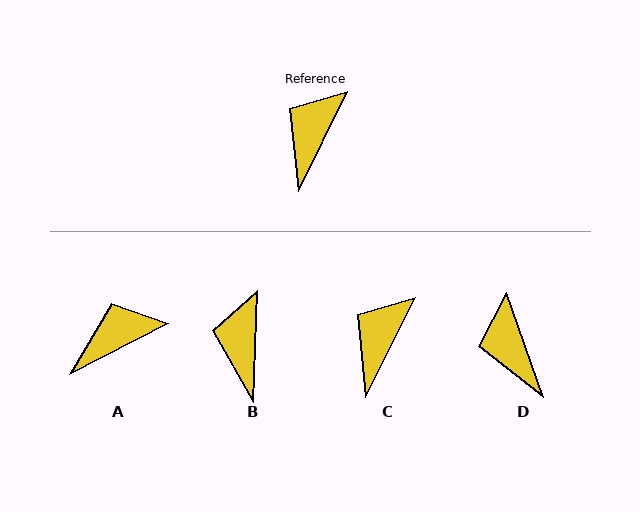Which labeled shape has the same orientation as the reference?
C.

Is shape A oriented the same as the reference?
No, it is off by about 36 degrees.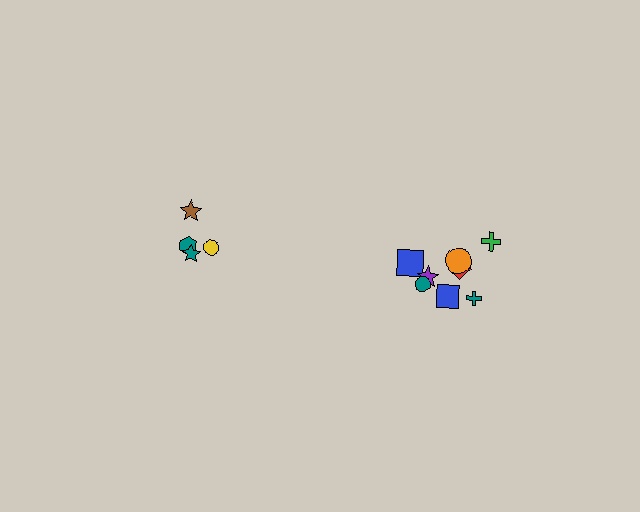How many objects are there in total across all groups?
There are 12 objects.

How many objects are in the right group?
There are 8 objects.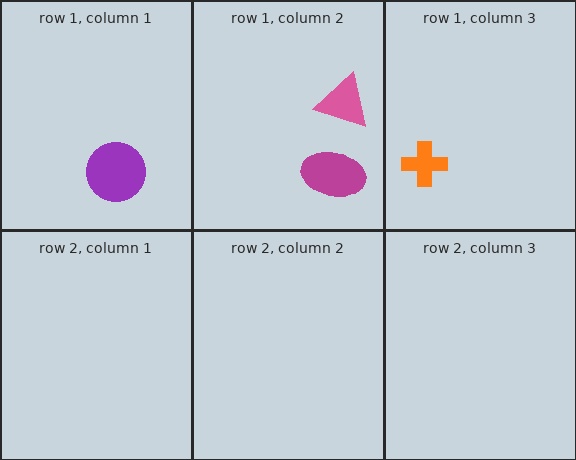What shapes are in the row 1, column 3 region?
The orange cross.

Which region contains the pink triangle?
The row 1, column 2 region.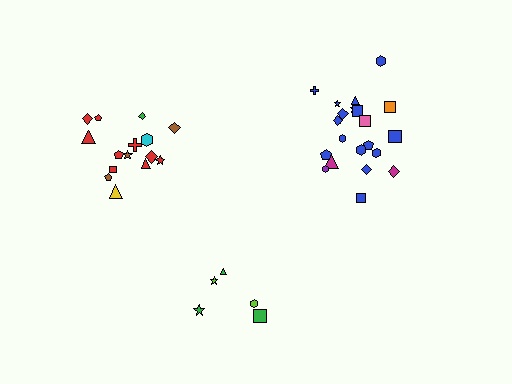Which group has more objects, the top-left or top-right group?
The top-right group.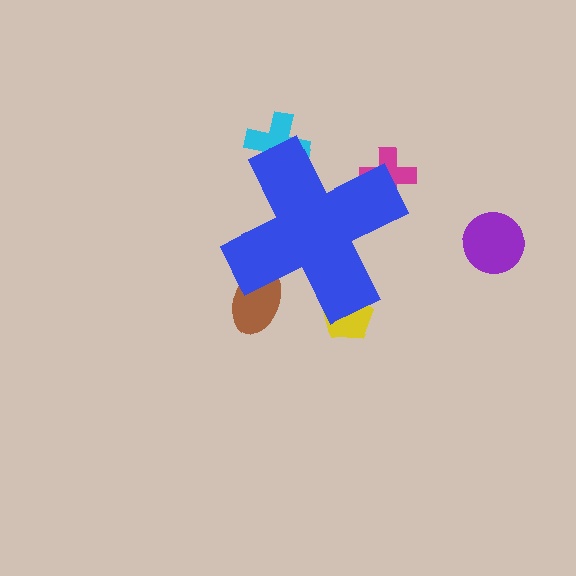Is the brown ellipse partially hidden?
Yes, the brown ellipse is partially hidden behind the blue cross.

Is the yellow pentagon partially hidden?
Yes, the yellow pentagon is partially hidden behind the blue cross.